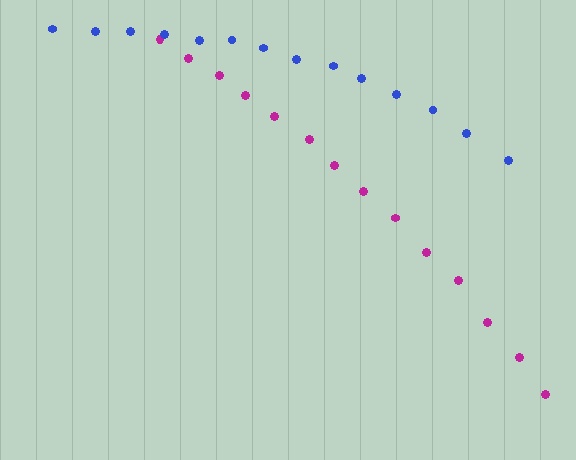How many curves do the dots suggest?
There are 2 distinct paths.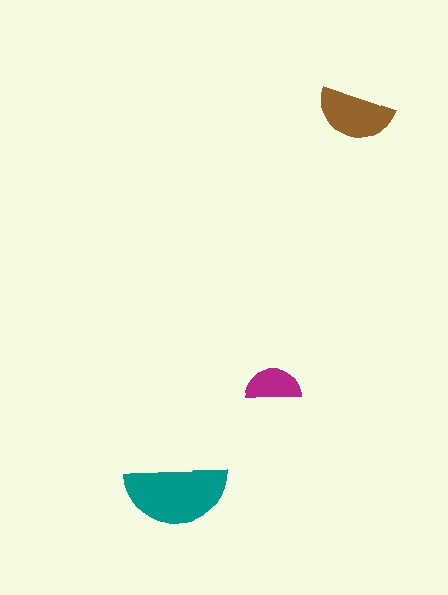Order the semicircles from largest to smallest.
the teal one, the brown one, the magenta one.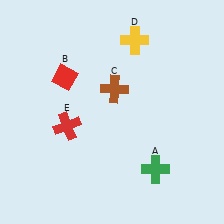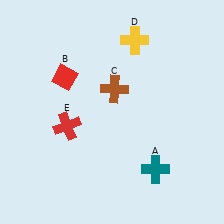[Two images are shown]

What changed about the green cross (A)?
In Image 1, A is green. In Image 2, it changed to teal.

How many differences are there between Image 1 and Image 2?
There is 1 difference between the two images.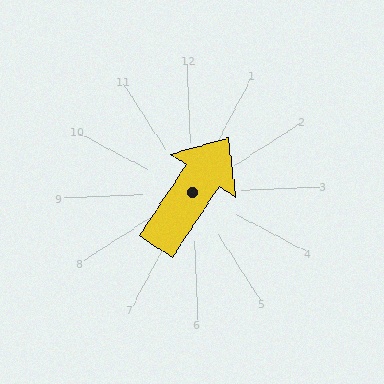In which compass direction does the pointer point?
Northeast.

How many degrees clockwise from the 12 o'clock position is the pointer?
Approximately 36 degrees.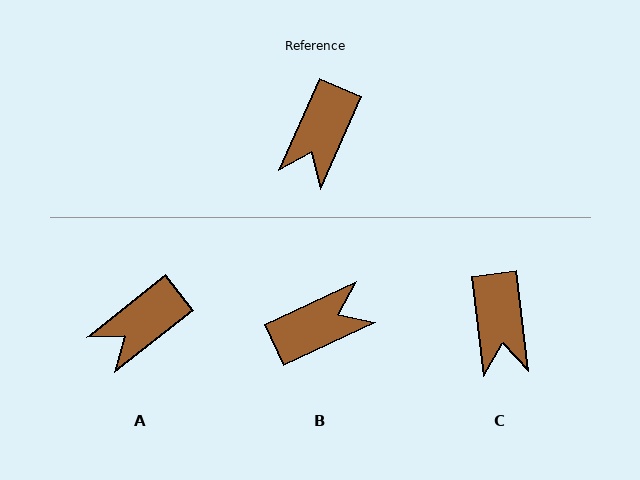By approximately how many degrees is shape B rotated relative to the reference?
Approximately 139 degrees counter-clockwise.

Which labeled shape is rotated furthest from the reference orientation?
B, about 139 degrees away.